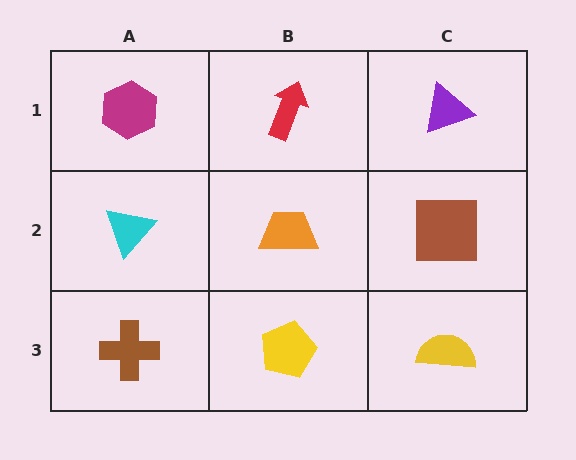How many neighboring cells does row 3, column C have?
2.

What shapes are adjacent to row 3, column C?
A brown square (row 2, column C), a yellow pentagon (row 3, column B).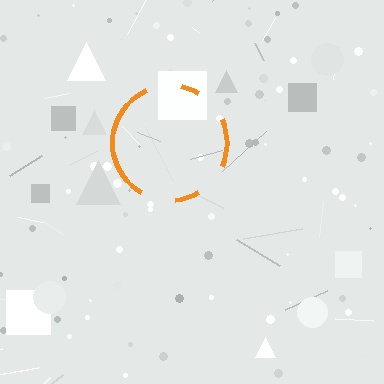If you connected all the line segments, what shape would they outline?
They would outline a circle.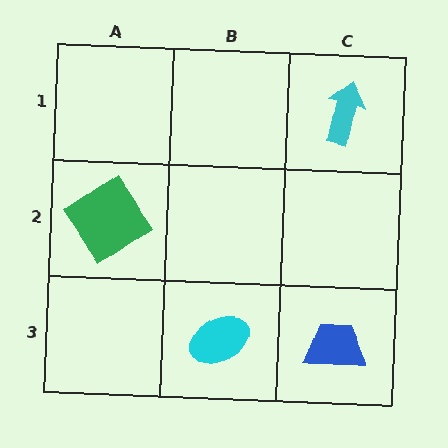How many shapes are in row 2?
1 shape.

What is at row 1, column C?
A cyan arrow.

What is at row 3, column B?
A cyan ellipse.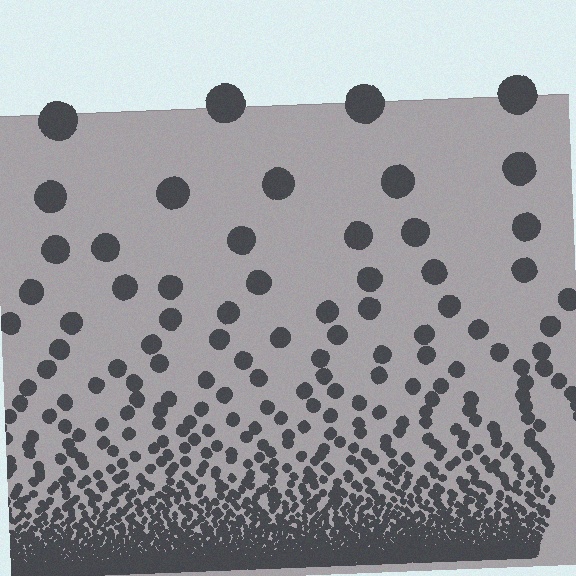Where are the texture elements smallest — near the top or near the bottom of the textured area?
Near the bottom.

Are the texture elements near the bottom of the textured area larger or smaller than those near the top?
Smaller. The gradient is inverted — elements near the bottom are smaller and denser.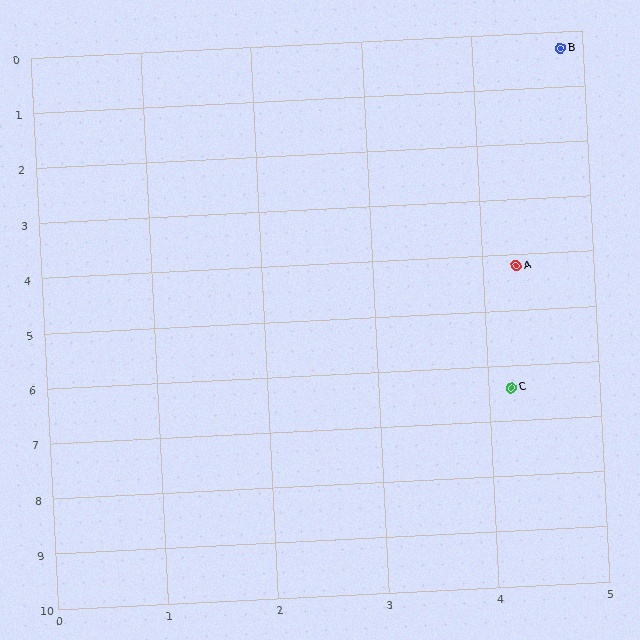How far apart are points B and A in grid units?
Points B and A are about 3.9 grid units apart.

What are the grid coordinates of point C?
Point C is at approximately (4.2, 6.4).